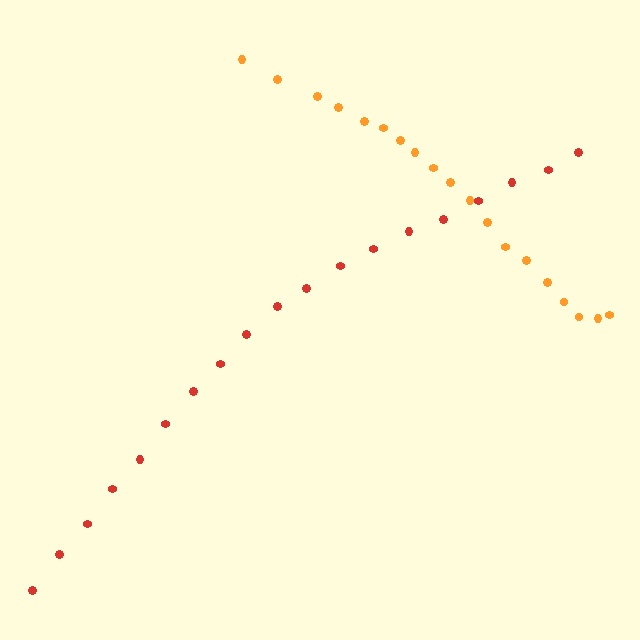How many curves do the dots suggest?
There are 2 distinct paths.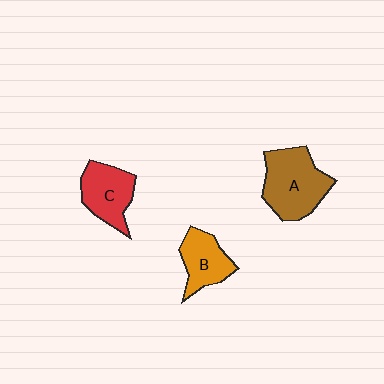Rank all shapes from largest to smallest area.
From largest to smallest: A (brown), C (red), B (orange).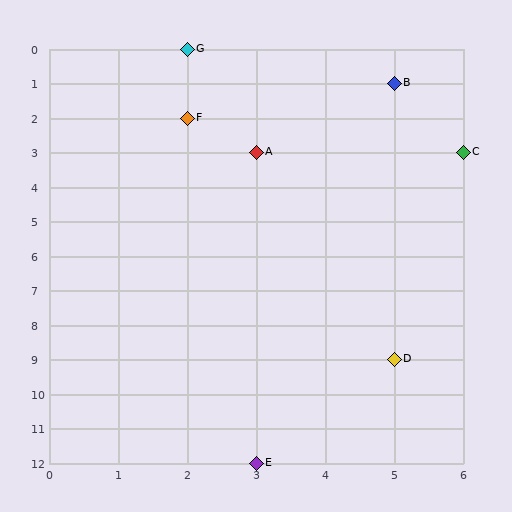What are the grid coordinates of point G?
Point G is at grid coordinates (2, 0).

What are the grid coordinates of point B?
Point B is at grid coordinates (5, 1).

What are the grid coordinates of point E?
Point E is at grid coordinates (3, 12).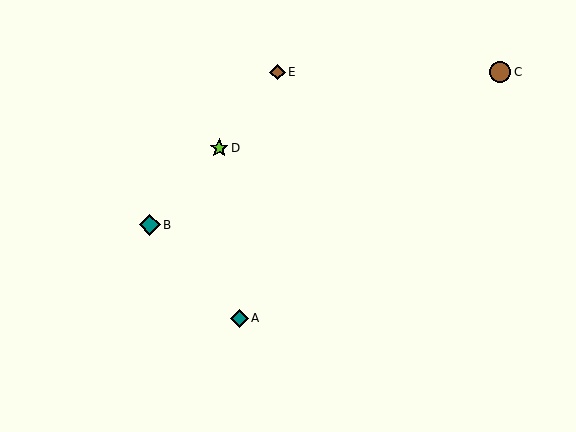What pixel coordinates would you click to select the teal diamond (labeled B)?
Click at (150, 225) to select the teal diamond B.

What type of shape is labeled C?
Shape C is a brown circle.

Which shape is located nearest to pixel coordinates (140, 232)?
The teal diamond (labeled B) at (150, 225) is nearest to that location.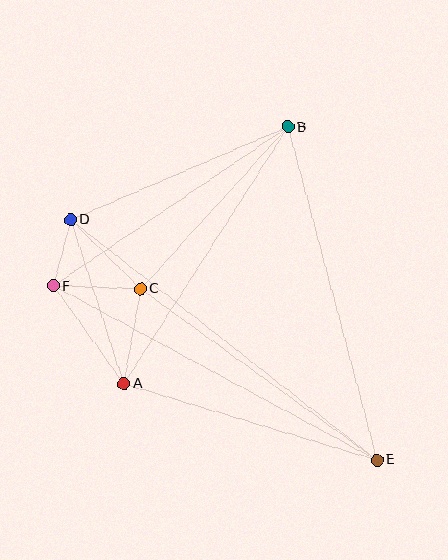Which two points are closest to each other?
Points D and F are closest to each other.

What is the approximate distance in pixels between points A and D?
The distance between A and D is approximately 173 pixels.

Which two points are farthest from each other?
Points D and E are farthest from each other.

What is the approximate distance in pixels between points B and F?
The distance between B and F is approximately 284 pixels.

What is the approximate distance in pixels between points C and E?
The distance between C and E is approximately 292 pixels.